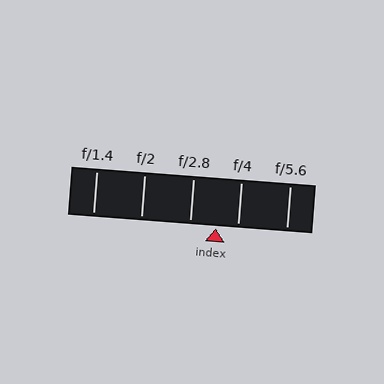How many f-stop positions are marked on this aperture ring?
There are 5 f-stop positions marked.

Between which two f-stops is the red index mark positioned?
The index mark is between f/2.8 and f/4.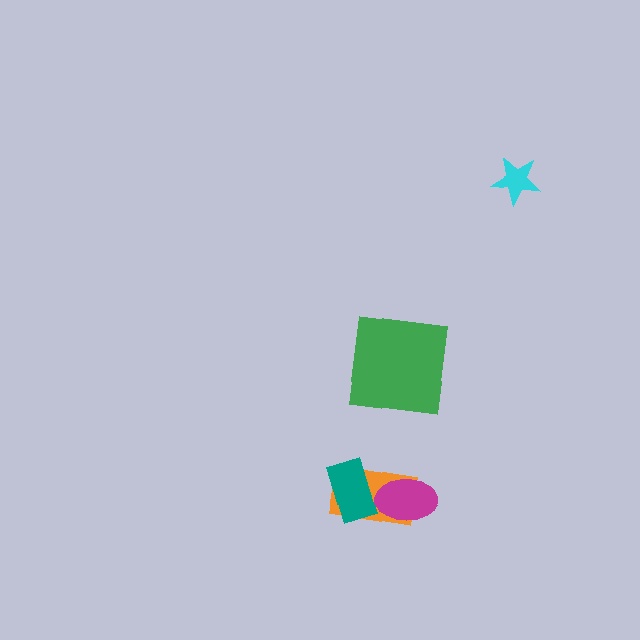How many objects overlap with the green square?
0 objects overlap with the green square.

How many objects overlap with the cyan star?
0 objects overlap with the cyan star.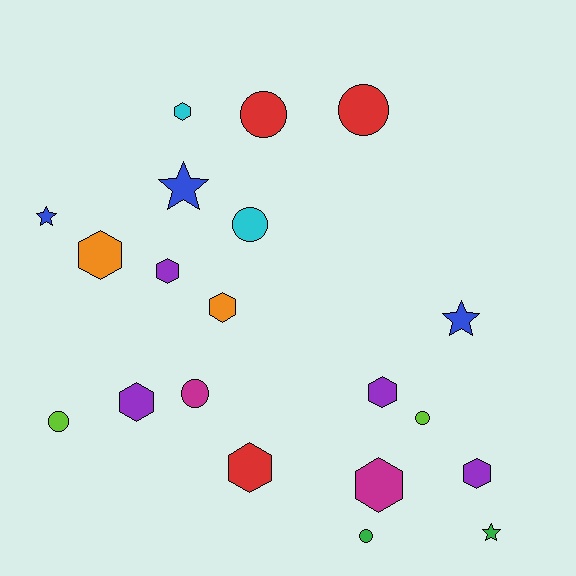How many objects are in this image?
There are 20 objects.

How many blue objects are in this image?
There are 3 blue objects.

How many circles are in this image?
There are 7 circles.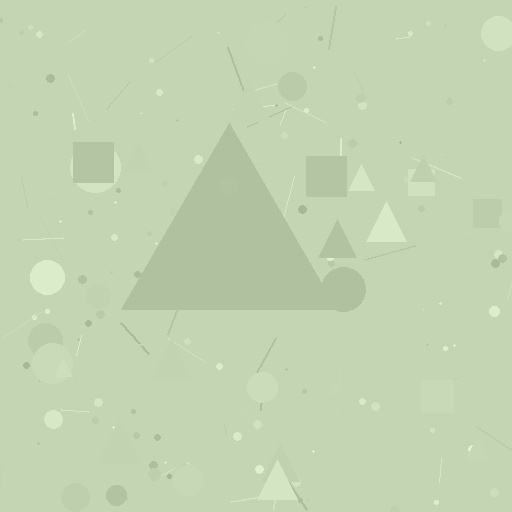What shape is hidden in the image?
A triangle is hidden in the image.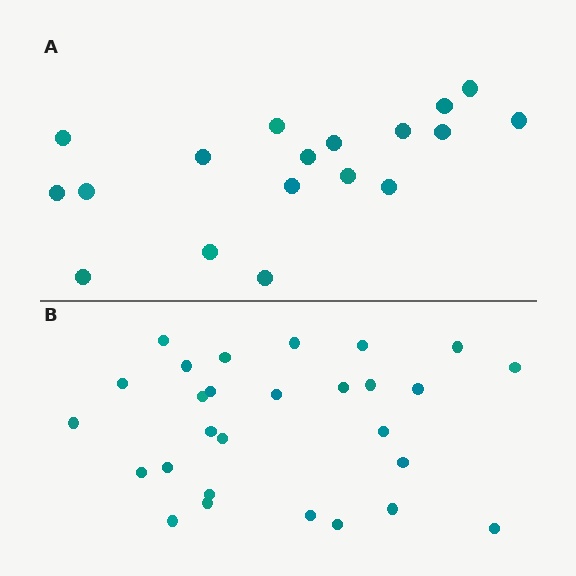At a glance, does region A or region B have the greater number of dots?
Region B (the bottom region) has more dots.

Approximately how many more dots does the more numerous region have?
Region B has roughly 10 or so more dots than region A.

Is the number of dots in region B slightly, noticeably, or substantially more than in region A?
Region B has substantially more. The ratio is roughly 1.6 to 1.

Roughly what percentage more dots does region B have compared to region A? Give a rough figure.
About 55% more.